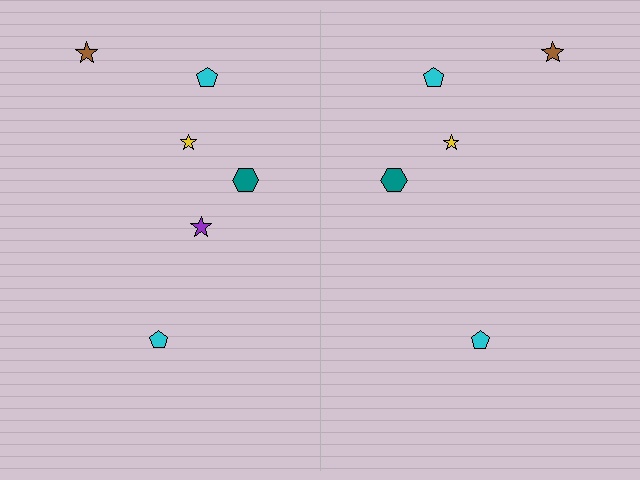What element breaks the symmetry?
A purple star is missing from the right side.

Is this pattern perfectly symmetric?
No, the pattern is not perfectly symmetric. A purple star is missing from the right side.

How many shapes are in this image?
There are 11 shapes in this image.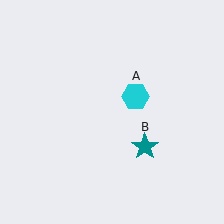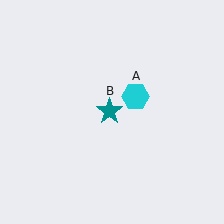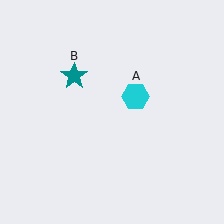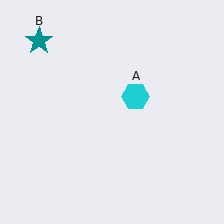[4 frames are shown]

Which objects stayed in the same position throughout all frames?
Cyan hexagon (object A) remained stationary.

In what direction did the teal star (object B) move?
The teal star (object B) moved up and to the left.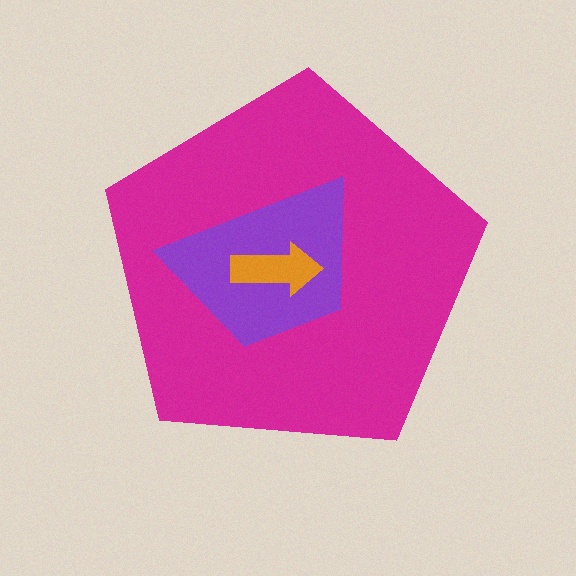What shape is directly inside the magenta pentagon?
The purple trapezoid.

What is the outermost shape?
The magenta pentagon.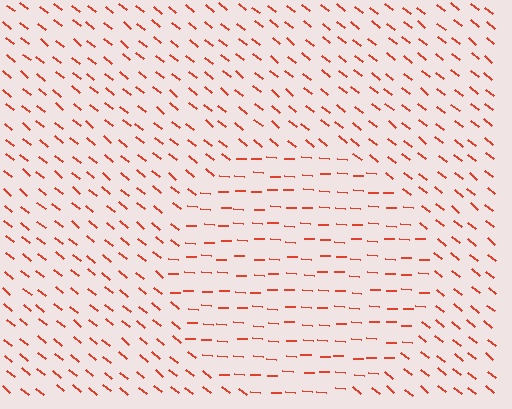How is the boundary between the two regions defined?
The boundary is defined purely by a change in line orientation (approximately 36 degrees difference). All lines are the same color and thickness.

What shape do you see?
I see a circle.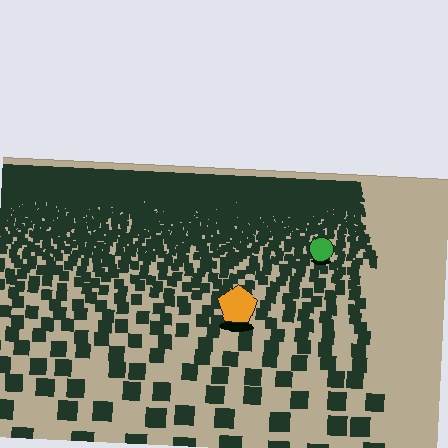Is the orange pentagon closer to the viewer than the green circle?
Yes. The orange pentagon is closer — you can tell from the texture gradient: the ground texture is coarser near it.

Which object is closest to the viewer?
The orange pentagon is closest. The texture marks near it are larger and more spread out.